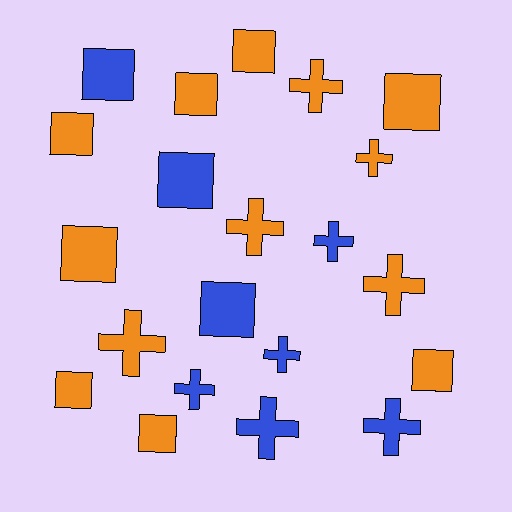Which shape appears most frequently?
Square, with 11 objects.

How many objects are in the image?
There are 21 objects.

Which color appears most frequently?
Orange, with 13 objects.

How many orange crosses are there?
There are 5 orange crosses.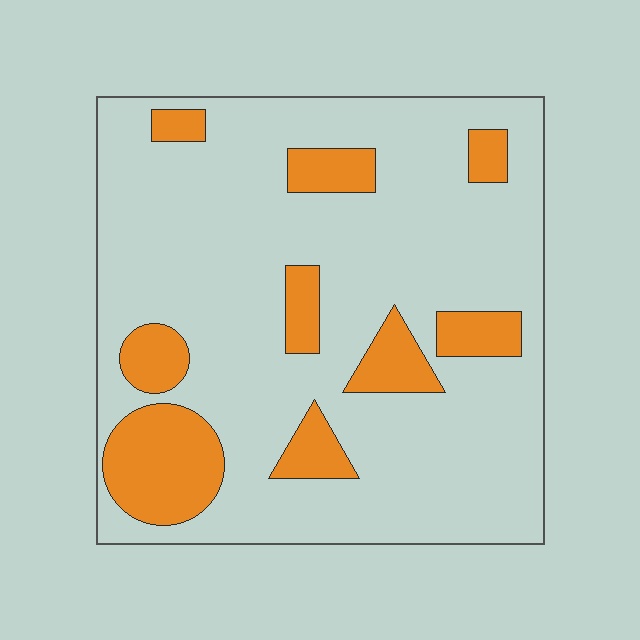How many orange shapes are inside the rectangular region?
9.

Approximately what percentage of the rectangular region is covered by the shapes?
Approximately 20%.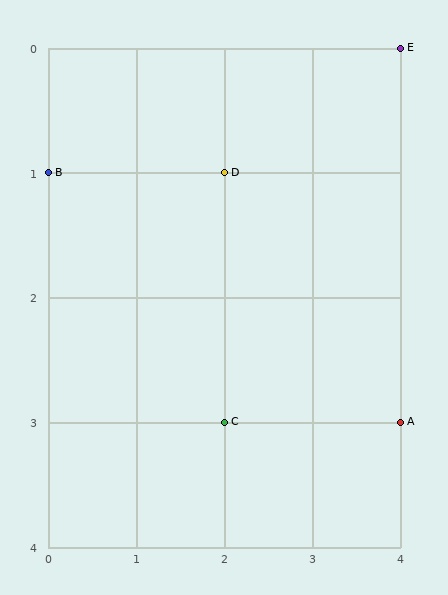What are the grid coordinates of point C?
Point C is at grid coordinates (2, 3).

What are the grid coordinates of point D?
Point D is at grid coordinates (2, 1).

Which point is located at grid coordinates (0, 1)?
Point B is at (0, 1).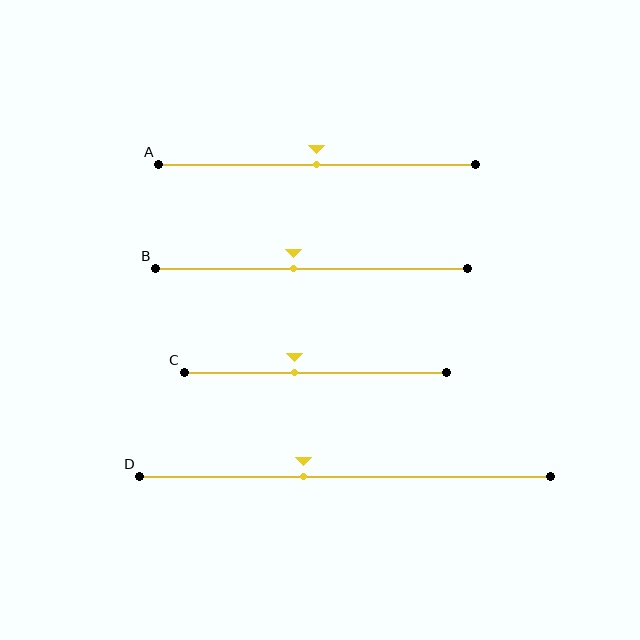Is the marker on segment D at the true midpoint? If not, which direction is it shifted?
No, the marker on segment D is shifted to the left by about 10% of the segment length.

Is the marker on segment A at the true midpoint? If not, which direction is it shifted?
Yes, the marker on segment A is at the true midpoint.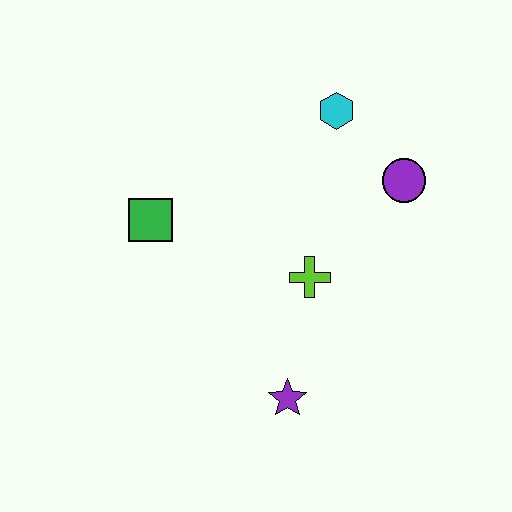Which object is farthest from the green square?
The purple circle is farthest from the green square.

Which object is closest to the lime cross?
The purple star is closest to the lime cross.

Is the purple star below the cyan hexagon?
Yes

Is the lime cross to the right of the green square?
Yes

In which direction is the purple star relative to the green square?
The purple star is below the green square.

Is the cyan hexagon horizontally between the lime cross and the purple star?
No